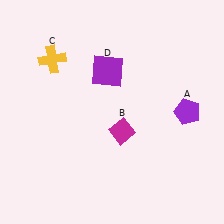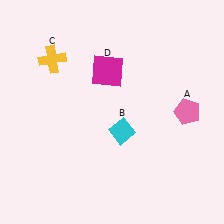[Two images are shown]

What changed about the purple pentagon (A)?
In Image 1, A is purple. In Image 2, it changed to pink.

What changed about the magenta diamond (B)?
In Image 1, B is magenta. In Image 2, it changed to cyan.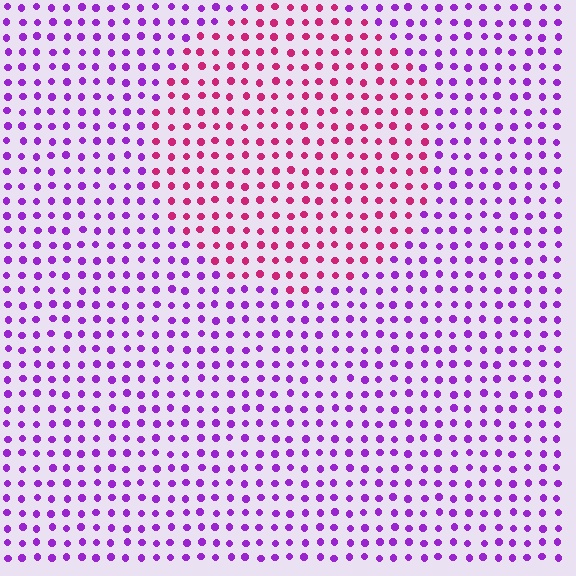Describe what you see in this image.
The image is filled with small purple elements in a uniform arrangement. A circle-shaped region is visible where the elements are tinted to a slightly different hue, forming a subtle color boundary.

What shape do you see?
I see a circle.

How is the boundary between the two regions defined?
The boundary is defined purely by a slight shift in hue (about 49 degrees). Spacing, size, and orientation are identical on both sides.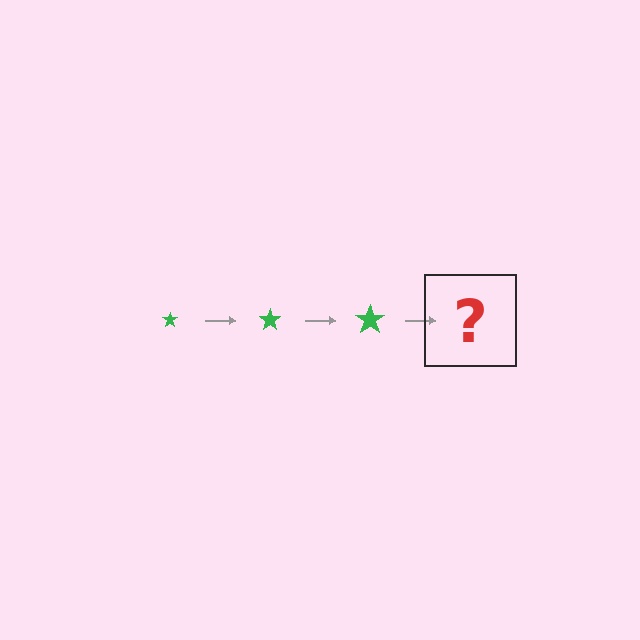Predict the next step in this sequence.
The next step is a green star, larger than the previous one.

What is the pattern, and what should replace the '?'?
The pattern is that the star gets progressively larger each step. The '?' should be a green star, larger than the previous one.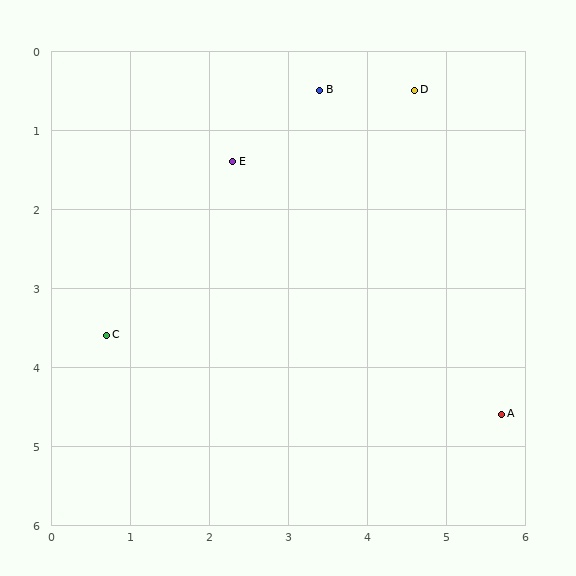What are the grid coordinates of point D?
Point D is at approximately (4.6, 0.5).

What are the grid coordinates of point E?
Point E is at approximately (2.3, 1.4).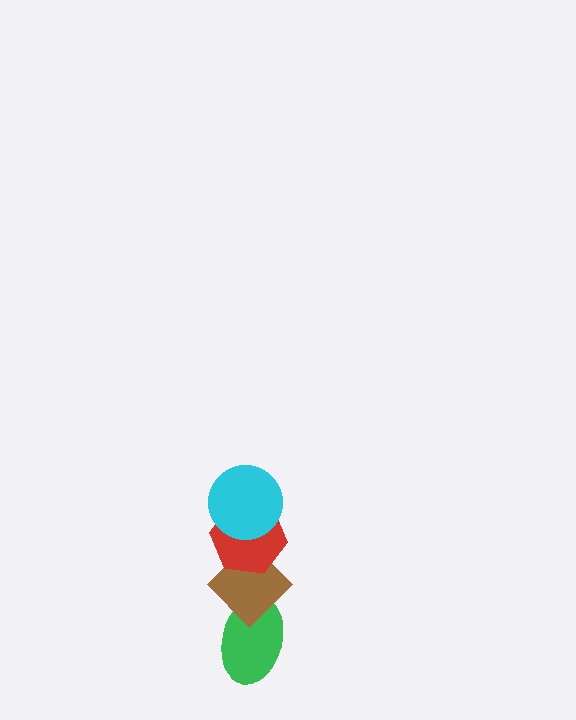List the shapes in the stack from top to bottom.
From top to bottom: the cyan circle, the red hexagon, the brown diamond, the green ellipse.